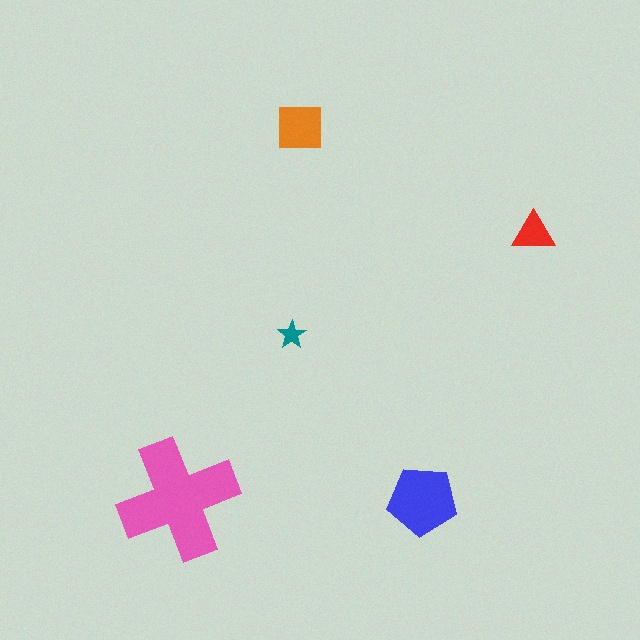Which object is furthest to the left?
The pink cross is leftmost.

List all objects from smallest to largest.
The teal star, the red triangle, the orange square, the blue pentagon, the pink cross.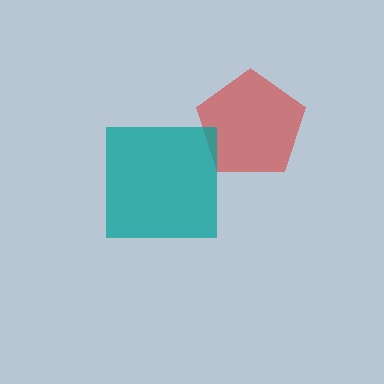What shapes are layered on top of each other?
The layered shapes are: a red pentagon, a teal square.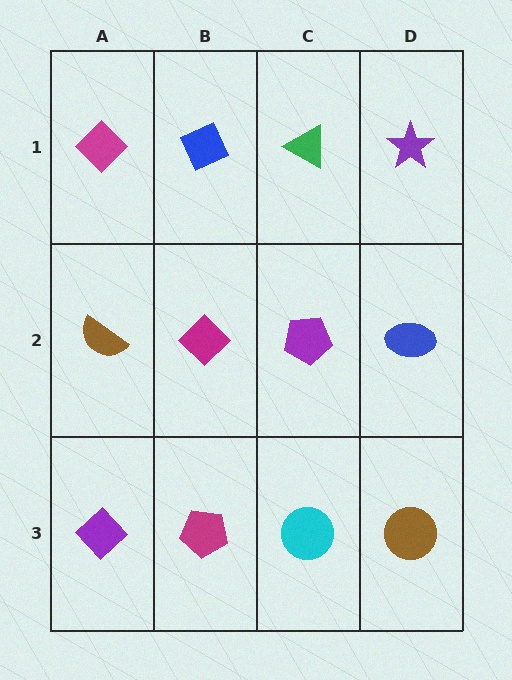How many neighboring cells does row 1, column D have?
2.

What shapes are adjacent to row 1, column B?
A magenta diamond (row 2, column B), a magenta diamond (row 1, column A), a green triangle (row 1, column C).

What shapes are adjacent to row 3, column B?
A magenta diamond (row 2, column B), a purple diamond (row 3, column A), a cyan circle (row 3, column C).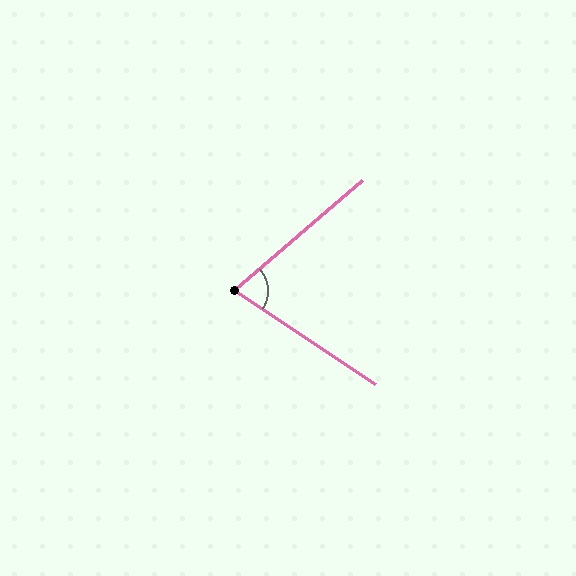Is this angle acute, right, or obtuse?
It is acute.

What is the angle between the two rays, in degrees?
Approximately 74 degrees.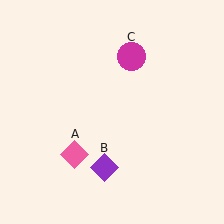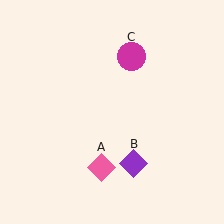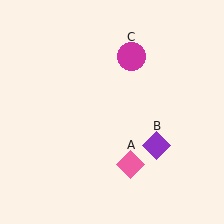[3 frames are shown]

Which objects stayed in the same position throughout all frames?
Magenta circle (object C) remained stationary.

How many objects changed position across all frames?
2 objects changed position: pink diamond (object A), purple diamond (object B).